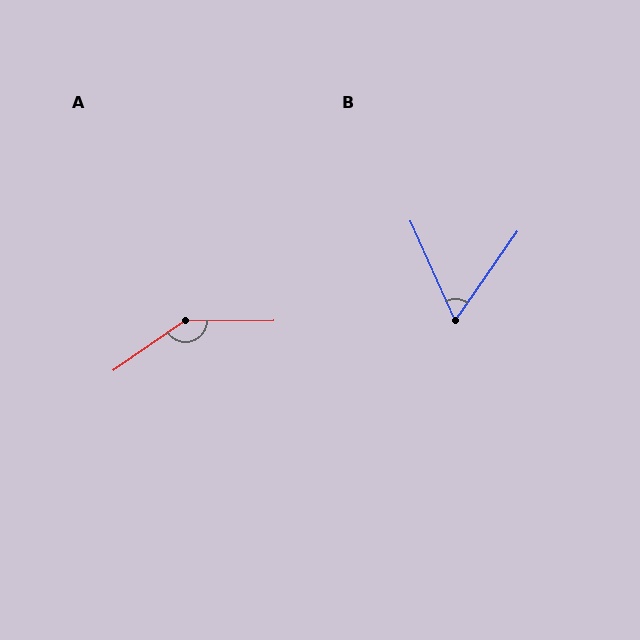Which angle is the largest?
A, at approximately 145 degrees.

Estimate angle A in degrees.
Approximately 145 degrees.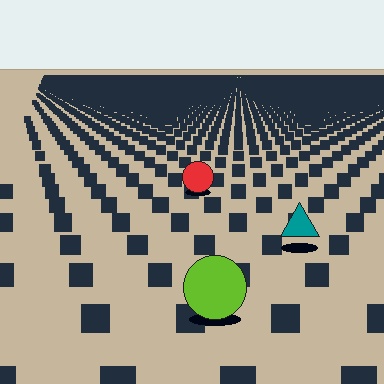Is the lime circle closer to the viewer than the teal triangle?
Yes. The lime circle is closer — you can tell from the texture gradient: the ground texture is coarser near it.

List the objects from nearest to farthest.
From nearest to farthest: the lime circle, the teal triangle, the red circle.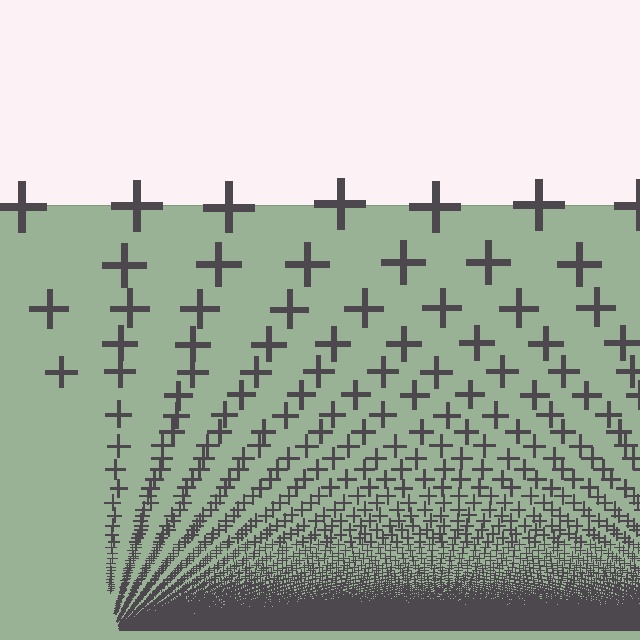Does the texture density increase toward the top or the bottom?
Density increases toward the bottom.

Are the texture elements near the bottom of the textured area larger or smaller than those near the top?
Smaller. The gradient is inverted — elements near the bottom are smaller and denser.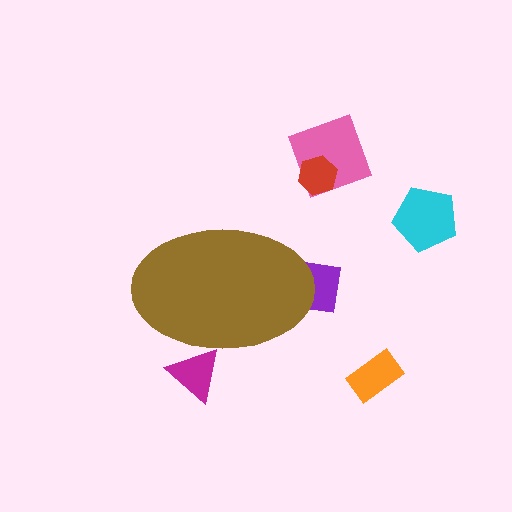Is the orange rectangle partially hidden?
No, the orange rectangle is fully visible.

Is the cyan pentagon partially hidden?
No, the cyan pentagon is fully visible.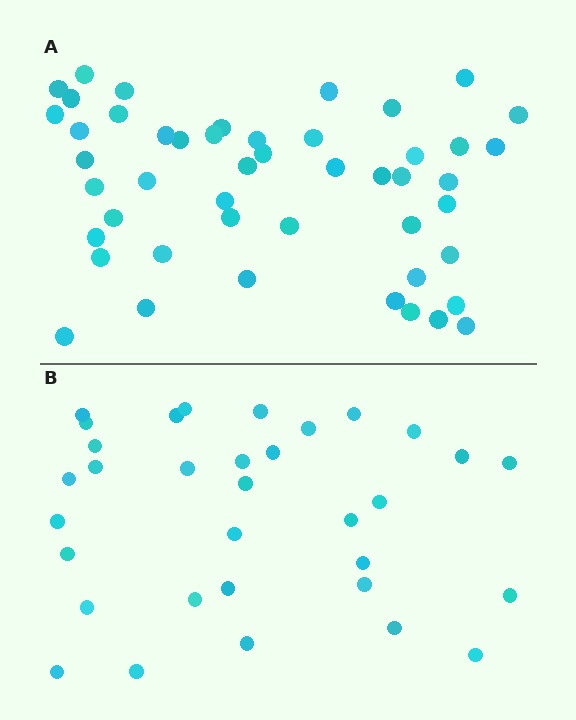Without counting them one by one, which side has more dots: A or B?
Region A (the top region) has more dots.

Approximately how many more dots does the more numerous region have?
Region A has approximately 15 more dots than region B.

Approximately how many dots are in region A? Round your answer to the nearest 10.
About 50 dots. (The exact count is 48, which rounds to 50.)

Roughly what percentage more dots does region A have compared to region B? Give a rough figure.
About 45% more.